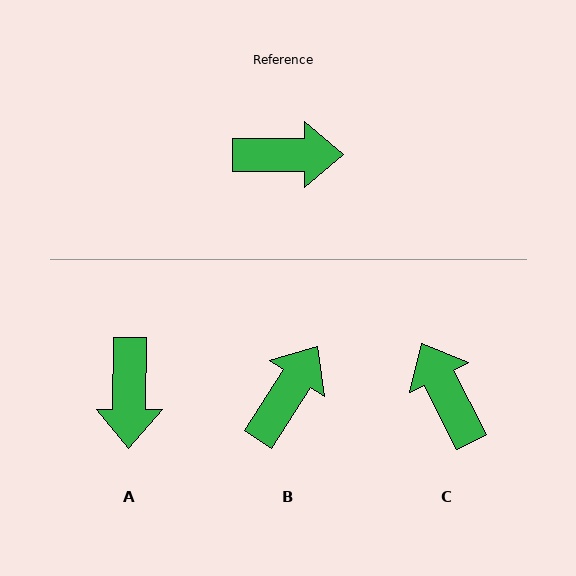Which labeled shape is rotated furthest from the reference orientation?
C, about 117 degrees away.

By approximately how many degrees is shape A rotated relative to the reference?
Approximately 91 degrees clockwise.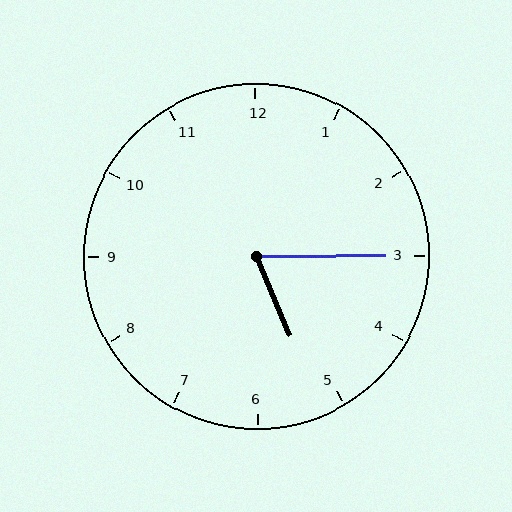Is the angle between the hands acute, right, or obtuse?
It is acute.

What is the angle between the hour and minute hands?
Approximately 68 degrees.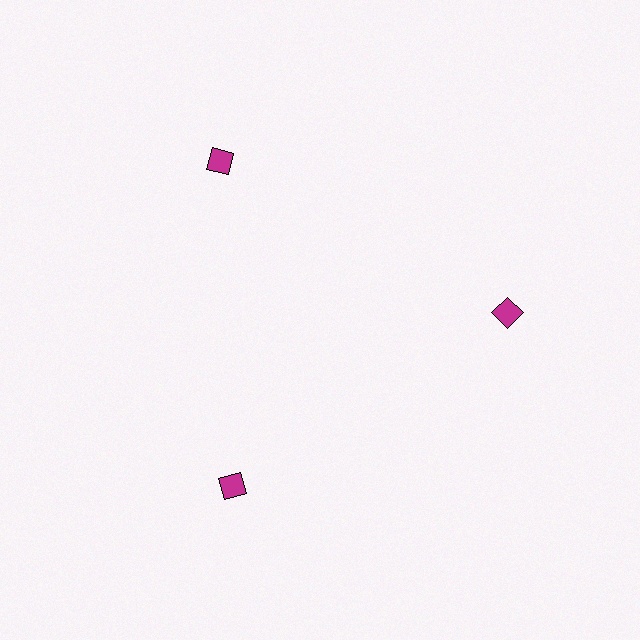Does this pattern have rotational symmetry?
Yes, this pattern has 3-fold rotational symmetry. It looks the same after rotating 120 degrees around the center.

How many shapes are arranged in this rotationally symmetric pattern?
There are 3 shapes, arranged in 3 groups of 1.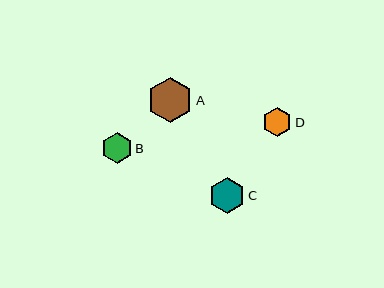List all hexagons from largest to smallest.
From largest to smallest: A, C, B, D.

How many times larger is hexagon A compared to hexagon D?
Hexagon A is approximately 1.6 times the size of hexagon D.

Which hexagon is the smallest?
Hexagon D is the smallest with a size of approximately 29 pixels.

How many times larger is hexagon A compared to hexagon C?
Hexagon A is approximately 1.3 times the size of hexagon C.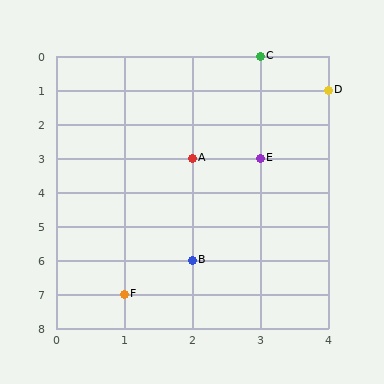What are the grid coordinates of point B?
Point B is at grid coordinates (2, 6).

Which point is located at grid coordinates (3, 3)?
Point E is at (3, 3).